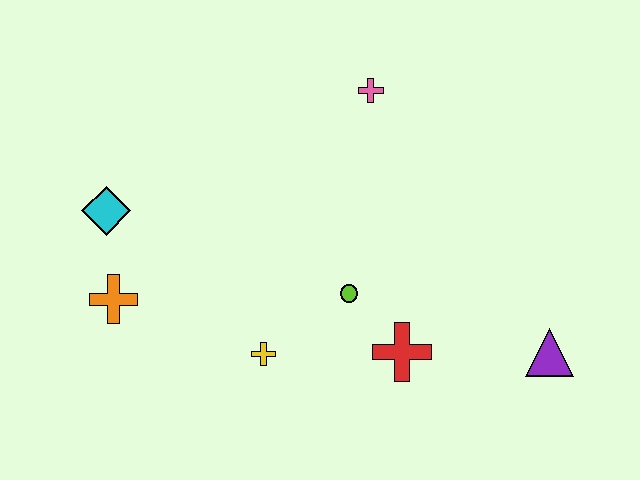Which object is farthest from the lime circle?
The cyan diamond is farthest from the lime circle.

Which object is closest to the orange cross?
The cyan diamond is closest to the orange cross.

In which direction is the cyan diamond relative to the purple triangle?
The cyan diamond is to the left of the purple triangle.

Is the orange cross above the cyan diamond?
No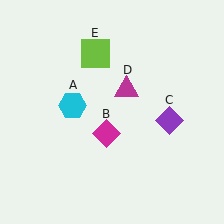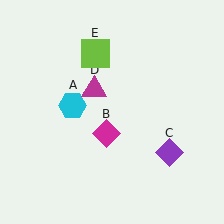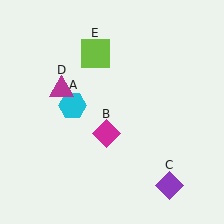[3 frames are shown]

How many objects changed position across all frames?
2 objects changed position: purple diamond (object C), magenta triangle (object D).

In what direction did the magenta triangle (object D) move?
The magenta triangle (object D) moved left.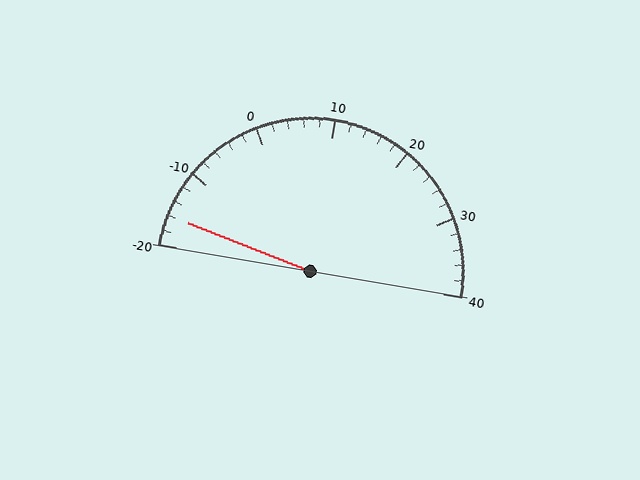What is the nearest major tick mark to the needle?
The nearest major tick mark is -20.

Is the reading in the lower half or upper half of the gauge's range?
The reading is in the lower half of the range (-20 to 40).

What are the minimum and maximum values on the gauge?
The gauge ranges from -20 to 40.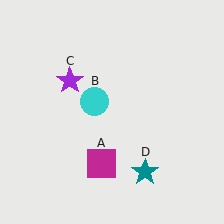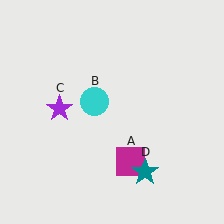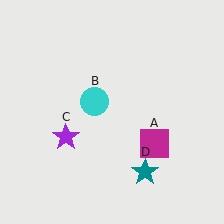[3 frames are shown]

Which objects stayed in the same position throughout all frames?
Cyan circle (object B) and teal star (object D) remained stationary.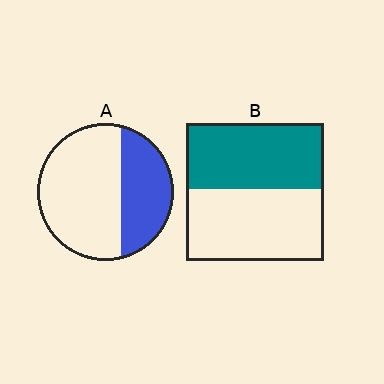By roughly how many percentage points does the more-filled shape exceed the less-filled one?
By roughly 10 percentage points (B over A).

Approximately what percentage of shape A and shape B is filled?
A is approximately 35% and B is approximately 50%.